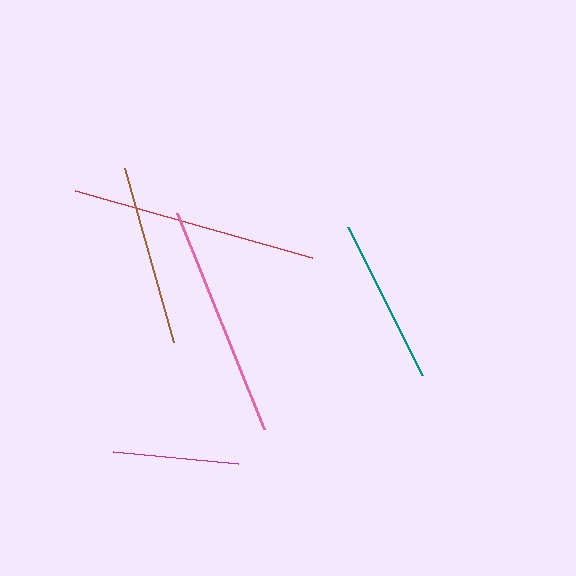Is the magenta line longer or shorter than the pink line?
The pink line is longer than the magenta line.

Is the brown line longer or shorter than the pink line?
The pink line is longer than the brown line.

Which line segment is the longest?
The red line is the longest at approximately 245 pixels.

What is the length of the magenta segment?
The magenta segment is approximately 126 pixels long.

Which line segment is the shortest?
The magenta line is the shortest at approximately 126 pixels.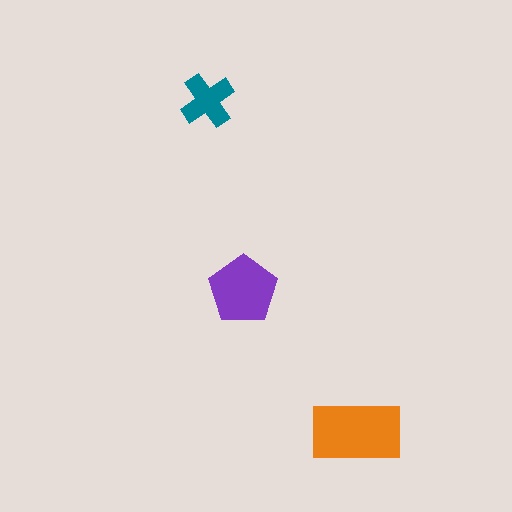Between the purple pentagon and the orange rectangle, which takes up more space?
The orange rectangle.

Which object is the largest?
The orange rectangle.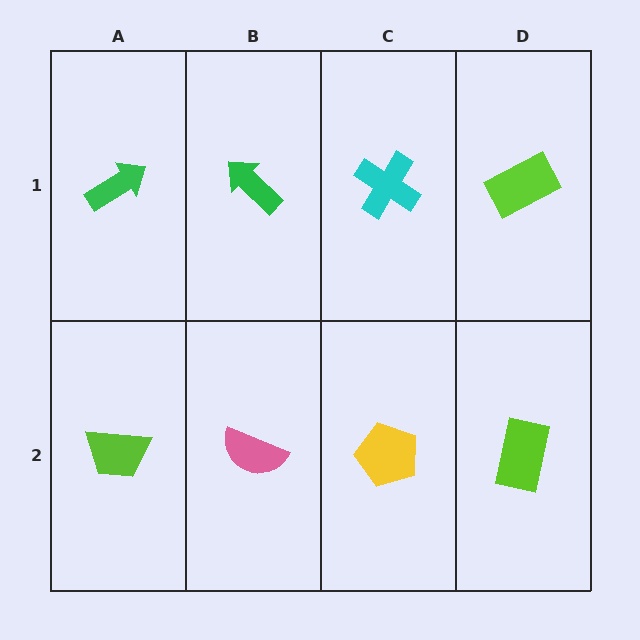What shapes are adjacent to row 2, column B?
A green arrow (row 1, column B), a lime trapezoid (row 2, column A), a yellow pentagon (row 2, column C).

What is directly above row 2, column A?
A green arrow.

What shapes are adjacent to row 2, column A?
A green arrow (row 1, column A), a pink semicircle (row 2, column B).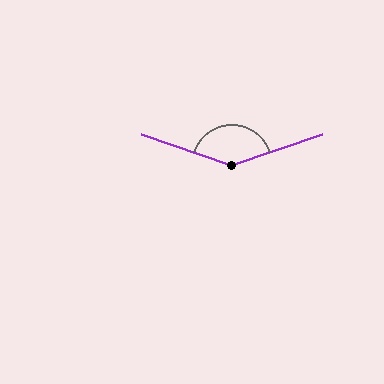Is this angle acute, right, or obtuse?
It is obtuse.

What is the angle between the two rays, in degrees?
Approximately 142 degrees.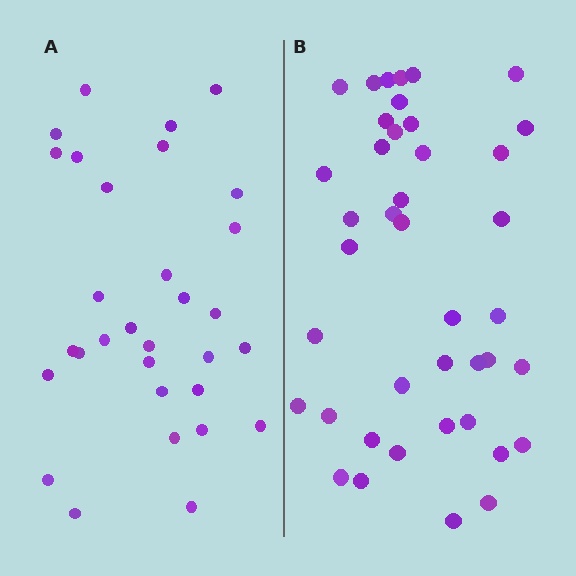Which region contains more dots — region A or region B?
Region B (the right region) has more dots.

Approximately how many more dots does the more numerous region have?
Region B has roughly 10 or so more dots than region A.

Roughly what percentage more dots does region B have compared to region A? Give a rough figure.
About 30% more.